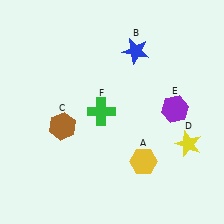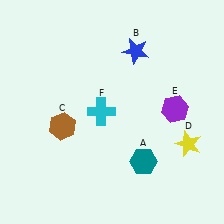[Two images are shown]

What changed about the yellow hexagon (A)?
In Image 1, A is yellow. In Image 2, it changed to teal.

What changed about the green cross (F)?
In Image 1, F is green. In Image 2, it changed to cyan.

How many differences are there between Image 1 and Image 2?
There are 2 differences between the two images.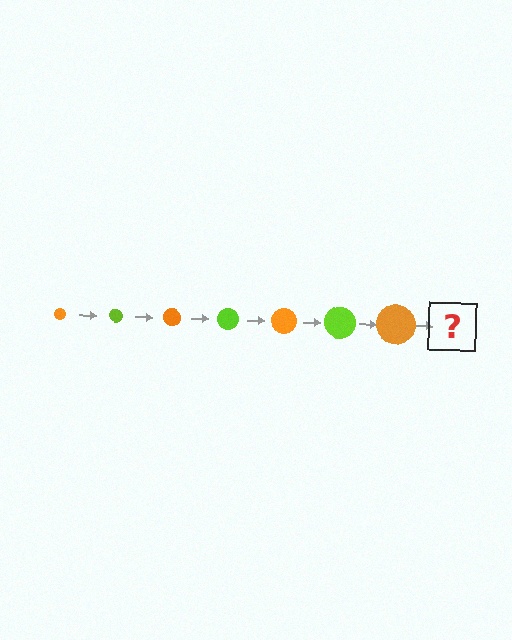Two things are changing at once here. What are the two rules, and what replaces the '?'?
The two rules are that the circle grows larger each step and the color cycles through orange and lime. The '?' should be a lime circle, larger than the previous one.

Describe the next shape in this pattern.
It should be a lime circle, larger than the previous one.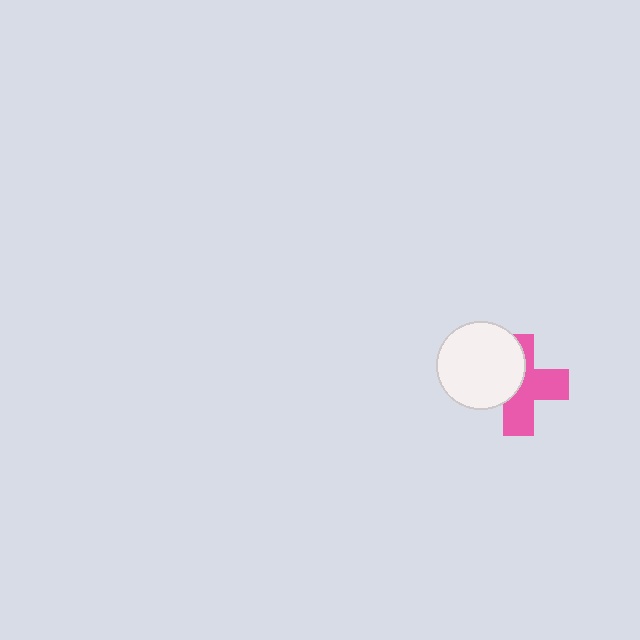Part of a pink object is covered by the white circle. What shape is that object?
It is a cross.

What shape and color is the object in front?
The object in front is a white circle.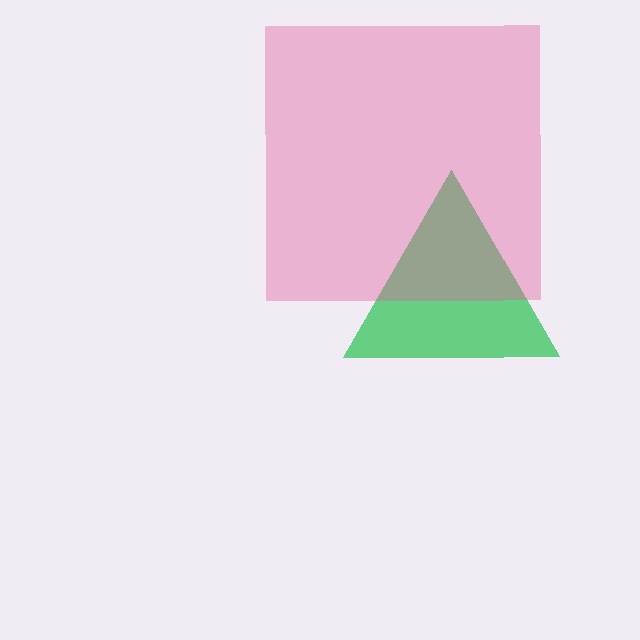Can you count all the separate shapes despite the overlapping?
Yes, there are 2 separate shapes.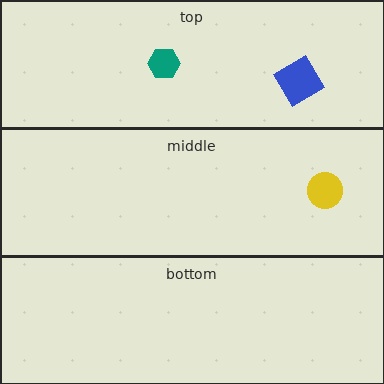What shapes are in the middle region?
The yellow circle.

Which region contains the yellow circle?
The middle region.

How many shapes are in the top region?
2.